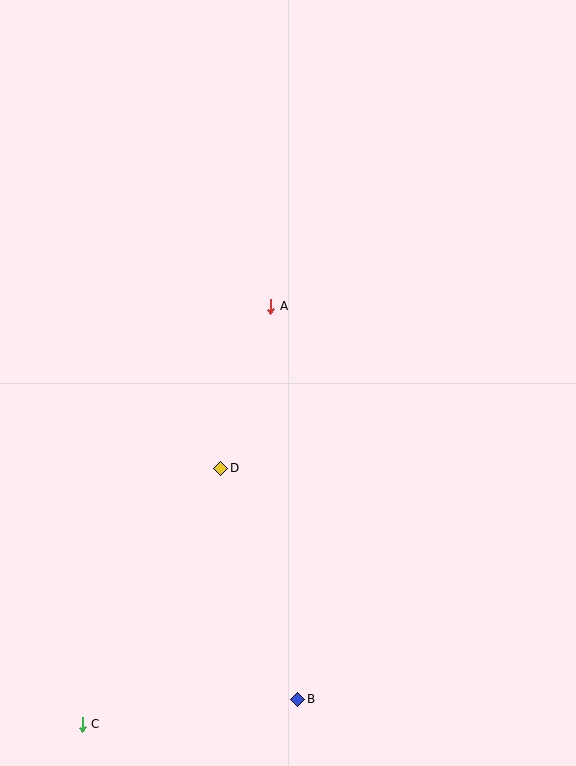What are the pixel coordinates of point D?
Point D is at (221, 468).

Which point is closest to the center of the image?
Point A at (271, 306) is closest to the center.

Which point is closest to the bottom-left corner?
Point C is closest to the bottom-left corner.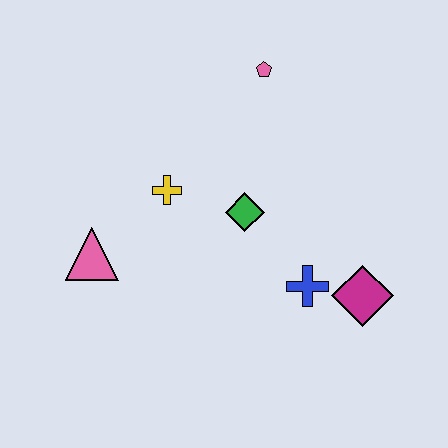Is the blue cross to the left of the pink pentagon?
No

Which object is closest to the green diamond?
The yellow cross is closest to the green diamond.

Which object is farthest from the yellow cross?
The magenta diamond is farthest from the yellow cross.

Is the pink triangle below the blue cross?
No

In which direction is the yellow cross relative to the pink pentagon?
The yellow cross is below the pink pentagon.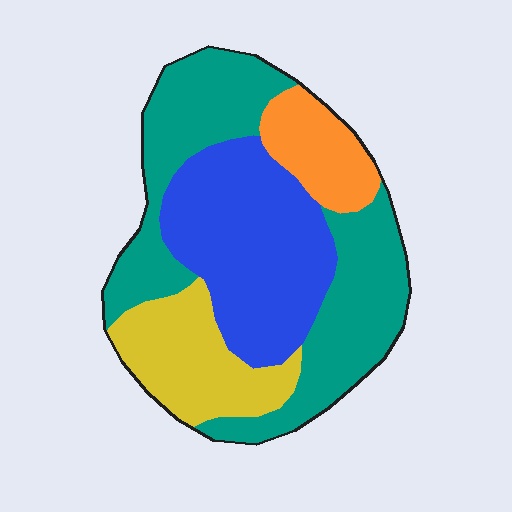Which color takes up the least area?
Orange, at roughly 10%.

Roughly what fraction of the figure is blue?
Blue takes up about one third (1/3) of the figure.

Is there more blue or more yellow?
Blue.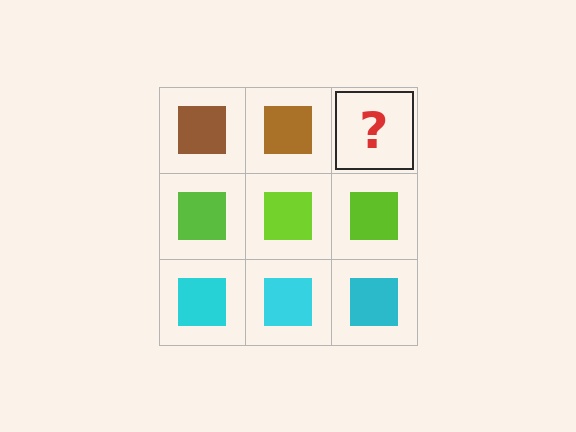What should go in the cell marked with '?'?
The missing cell should contain a brown square.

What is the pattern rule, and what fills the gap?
The rule is that each row has a consistent color. The gap should be filled with a brown square.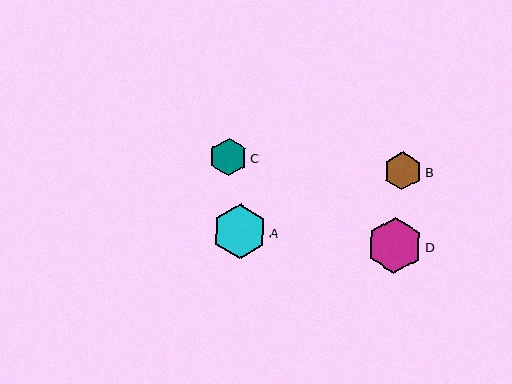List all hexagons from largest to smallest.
From largest to smallest: D, A, B, C.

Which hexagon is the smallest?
Hexagon C is the smallest with a size of approximately 38 pixels.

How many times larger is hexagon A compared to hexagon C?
Hexagon A is approximately 1.4 times the size of hexagon C.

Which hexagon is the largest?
Hexagon D is the largest with a size of approximately 56 pixels.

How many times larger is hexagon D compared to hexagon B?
Hexagon D is approximately 1.5 times the size of hexagon B.